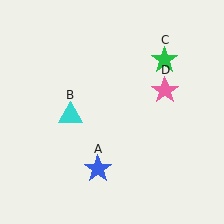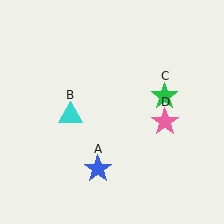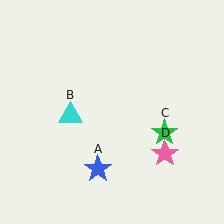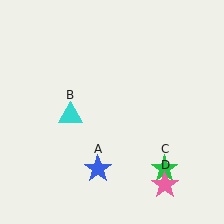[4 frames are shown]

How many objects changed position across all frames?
2 objects changed position: green star (object C), pink star (object D).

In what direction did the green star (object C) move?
The green star (object C) moved down.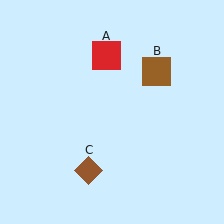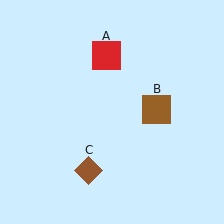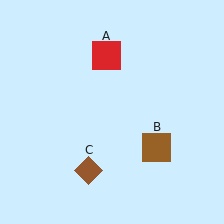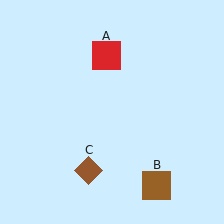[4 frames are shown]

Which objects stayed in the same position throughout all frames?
Red square (object A) and brown diamond (object C) remained stationary.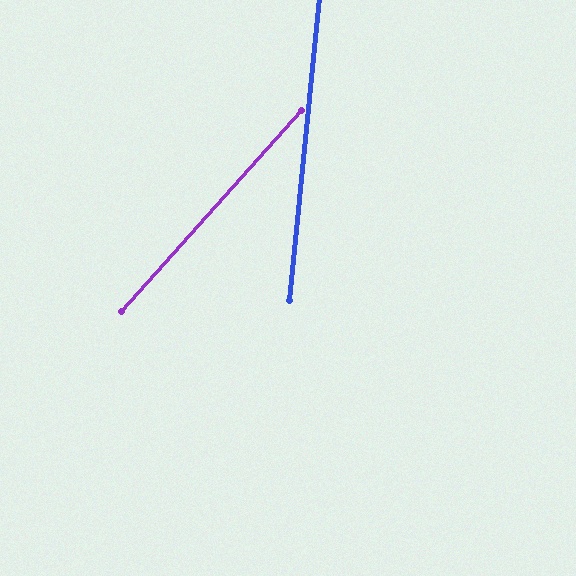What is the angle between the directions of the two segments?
Approximately 36 degrees.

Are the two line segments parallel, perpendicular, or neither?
Neither parallel nor perpendicular — they differ by about 36°.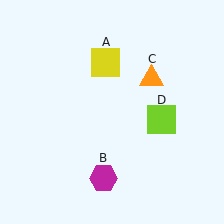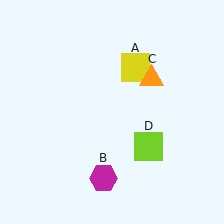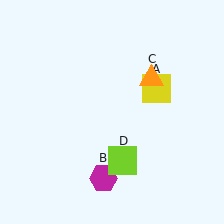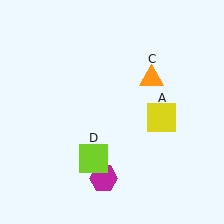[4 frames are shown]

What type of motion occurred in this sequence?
The yellow square (object A), lime square (object D) rotated clockwise around the center of the scene.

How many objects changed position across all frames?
2 objects changed position: yellow square (object A), lime square (object D).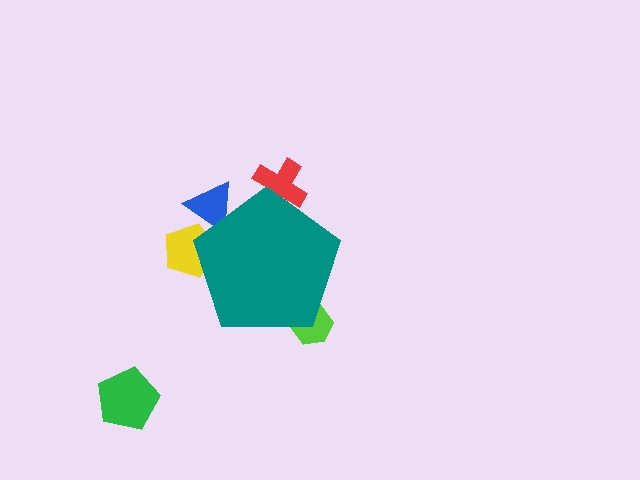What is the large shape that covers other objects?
A teal pentagon.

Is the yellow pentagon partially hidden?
Yes, the yellow pentagon is partially hidden behind the teal pentagon.